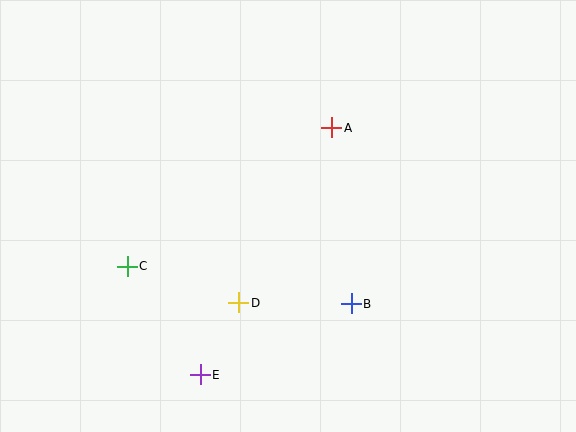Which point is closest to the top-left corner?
Point C is closest to the top-left corner.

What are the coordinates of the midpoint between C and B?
The midpoint between C and B is at (239, 285).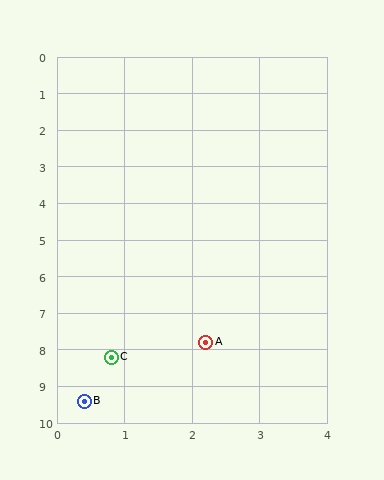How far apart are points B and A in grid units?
Points B and A are about 2.4 grid units apart.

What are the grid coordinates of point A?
Point A is at approximately (2.2, 7.8).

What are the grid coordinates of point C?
Point C is at approximately (0.8, 8.2).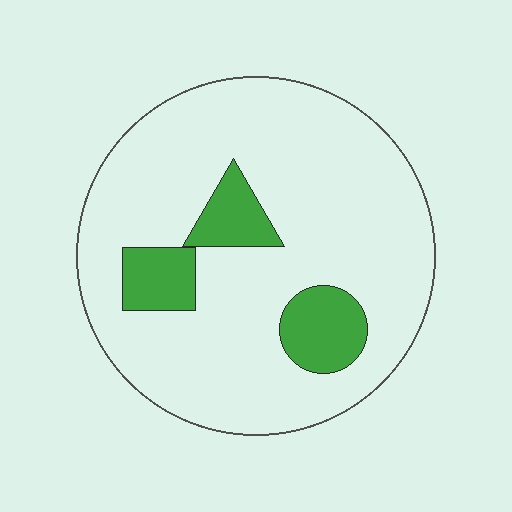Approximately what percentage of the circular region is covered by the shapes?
Approximately 15%.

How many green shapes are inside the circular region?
3.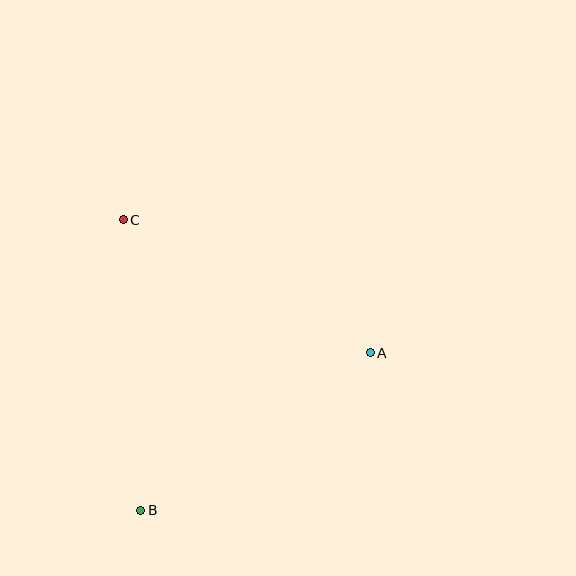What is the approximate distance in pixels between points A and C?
The distance between A and C is approximately 280 pixels.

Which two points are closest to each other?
Points A and B are closest to each other.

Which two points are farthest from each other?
Points B and C are farthest from each other.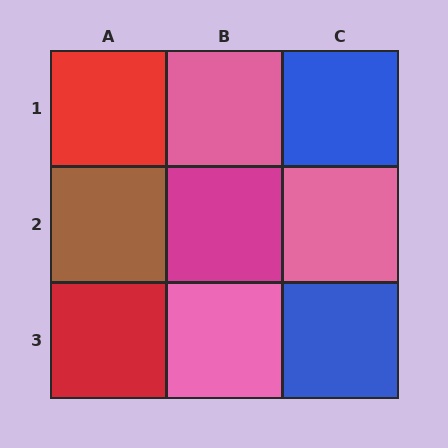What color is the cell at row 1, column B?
Pink.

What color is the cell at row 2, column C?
Pink.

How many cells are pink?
3 cells are pink.